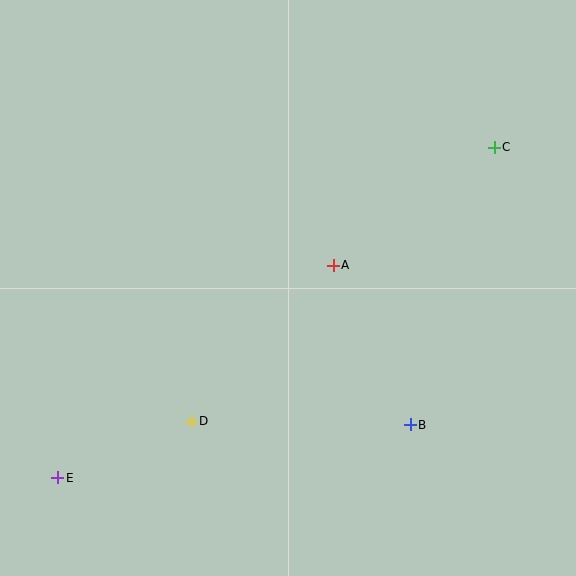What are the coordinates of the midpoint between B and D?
The midpoint between B and D is at (301, 423).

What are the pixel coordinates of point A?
Point A is at (333, 265).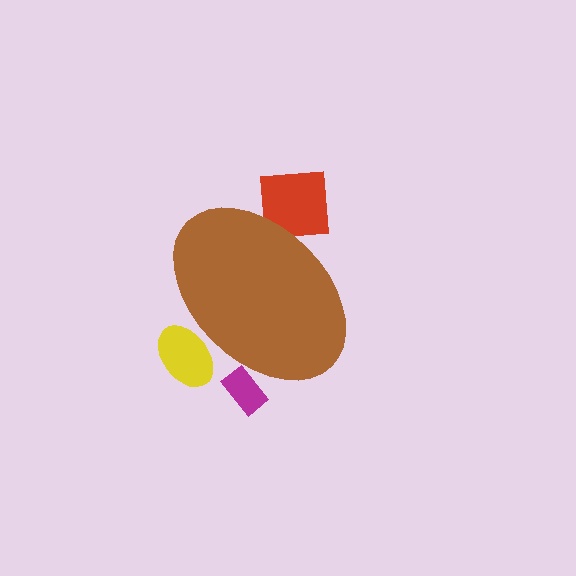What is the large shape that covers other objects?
A brown ellipse.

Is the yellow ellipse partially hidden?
Yes, the yellow ellipse is partially hidden behind the brown ellipse.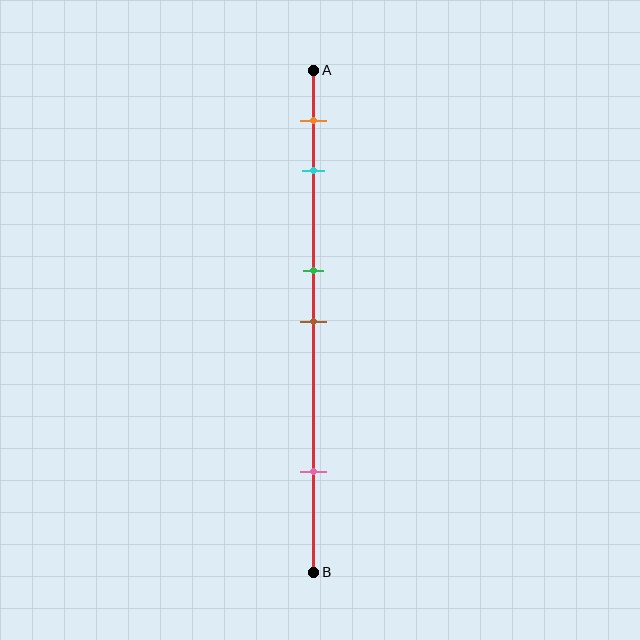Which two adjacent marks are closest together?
The green and brown marks are the closest adjacent pair.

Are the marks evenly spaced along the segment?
No, the marks are not evenly spaced.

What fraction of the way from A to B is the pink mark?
The pink mark is approximately 80% (0.8) of the way from A to B.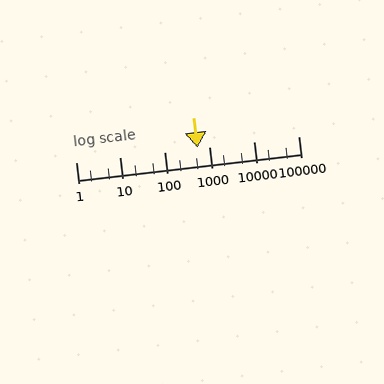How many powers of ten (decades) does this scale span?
The scale spans 5 decades, from 1 to 100000.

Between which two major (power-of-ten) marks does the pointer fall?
The pointer is between 100 and 1000.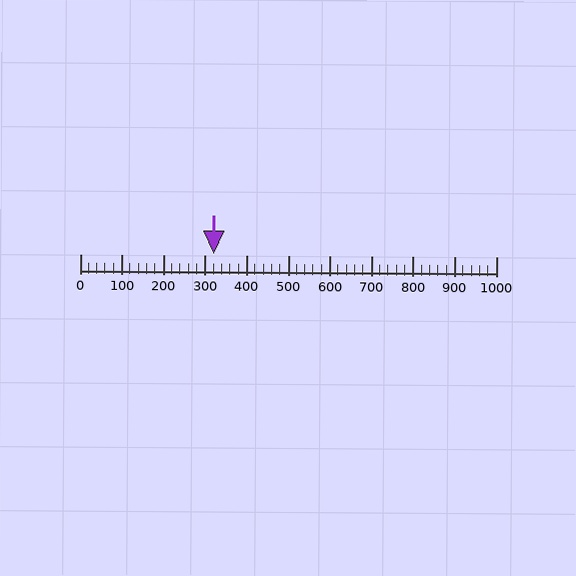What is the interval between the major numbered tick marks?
The major tick marks are spaced 100 units apart.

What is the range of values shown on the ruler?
The ruler shows values from 0 to 1000.